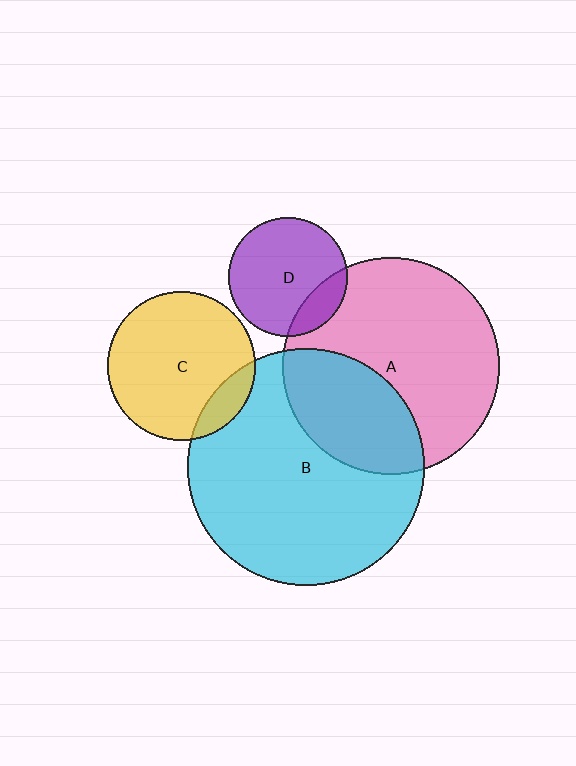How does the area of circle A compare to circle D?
Approximately 3.3 times.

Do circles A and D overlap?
Yes.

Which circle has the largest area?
Circle B (cyan).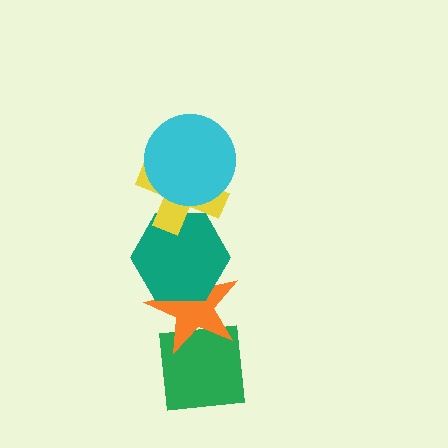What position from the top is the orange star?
The orange star is 4th from the top.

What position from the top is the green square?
The green square is 5th from the top.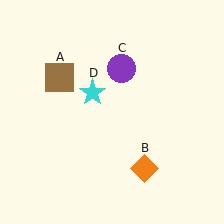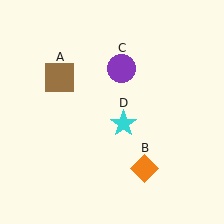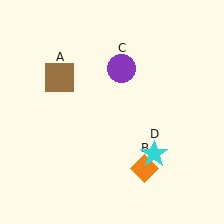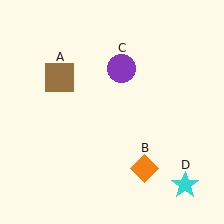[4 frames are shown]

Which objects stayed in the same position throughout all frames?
Brown square (object A) and orange diamond (object B) and purple circle (object C) remained stationary.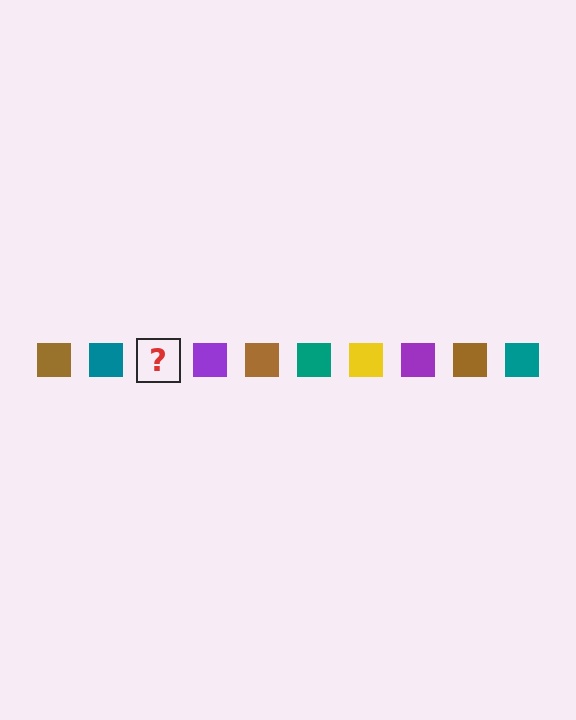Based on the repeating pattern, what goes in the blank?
The blank should be a yellow square.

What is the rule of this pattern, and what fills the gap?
The rule is that the pattern cycles through brown, teal, yellow, purple squares. The gap should be filled with a yellow square.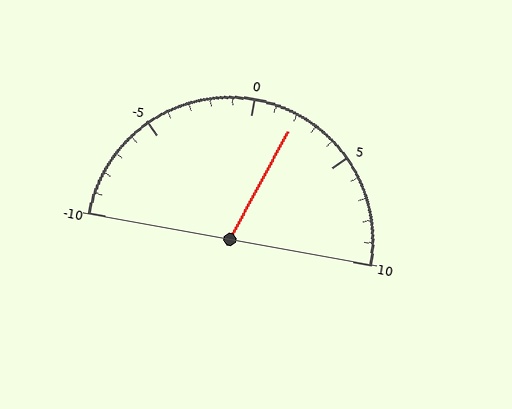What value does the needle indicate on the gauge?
The needle indicates approximately 2.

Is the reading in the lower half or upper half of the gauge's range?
The reading is in the upper half of the range (-10 to 10).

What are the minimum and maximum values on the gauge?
The gauge ranges from -10 to 10.